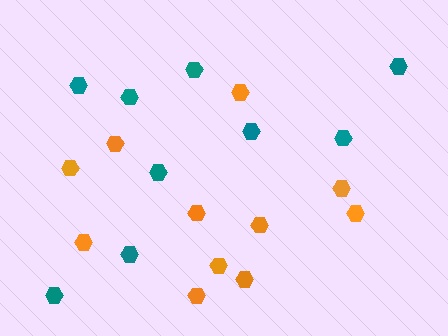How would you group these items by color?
There are 2 groups: one group of orange hexagons (11) and one group of teal hexagons (9).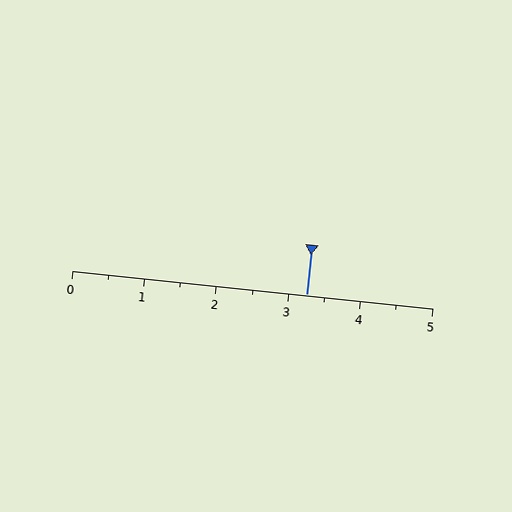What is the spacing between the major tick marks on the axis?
The major ticks are spaced 1 apart.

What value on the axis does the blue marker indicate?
The marker indicates approximately 3.2.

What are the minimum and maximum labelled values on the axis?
The axis runs from 0 to 5.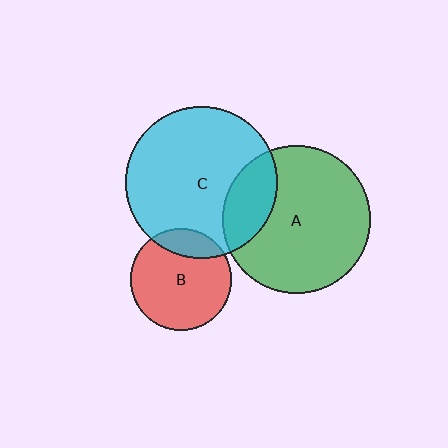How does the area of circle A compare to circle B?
Approximately 2.1 times.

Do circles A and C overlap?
Yes.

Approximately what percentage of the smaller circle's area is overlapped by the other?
Approximately 20%.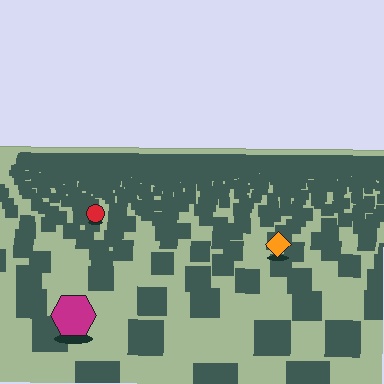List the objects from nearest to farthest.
From nearest to farthest: the magenta hexagon, the orange diamond, the red circle.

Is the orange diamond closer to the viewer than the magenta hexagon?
No. The magenta hexagon is closer — you can tell from the texture gradient: the ground texture is coarser near it.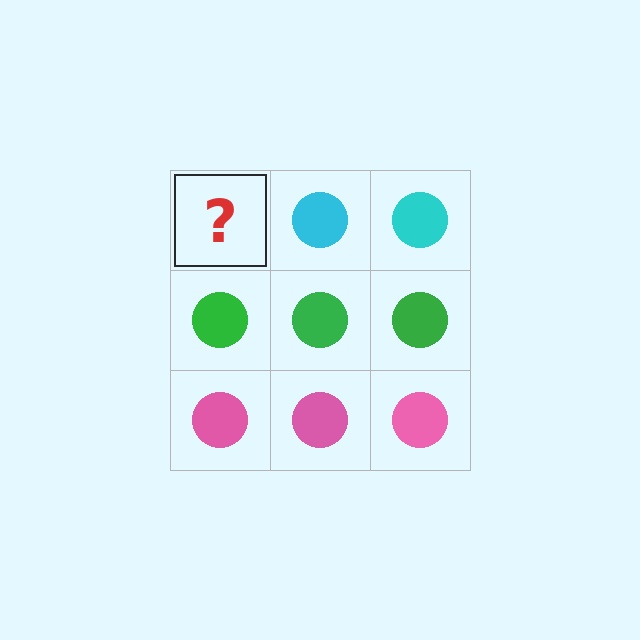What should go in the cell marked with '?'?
The missing cell should contain a cyan circle.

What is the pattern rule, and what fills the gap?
The rule is that each row has a consistent color. The gap should be filled with a cyan circle.